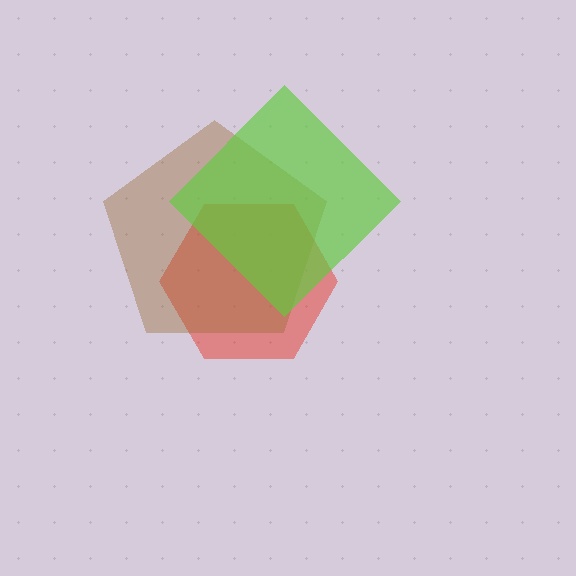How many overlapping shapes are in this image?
There are 3 overlapping shapes in the image.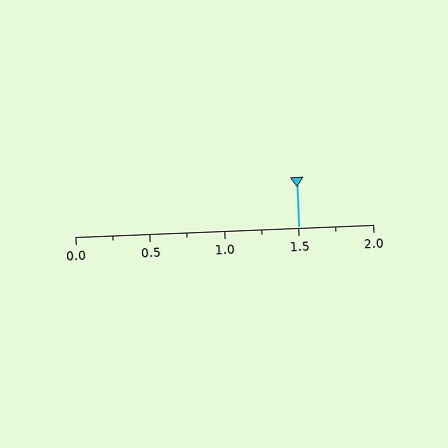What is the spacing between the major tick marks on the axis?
The major ticks are spaced 0.5 apart.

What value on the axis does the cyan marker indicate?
The marker indicates approximately 1.5.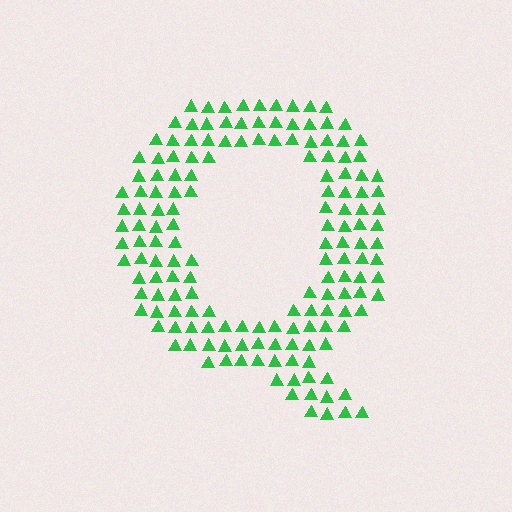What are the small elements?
The small elements are triangles.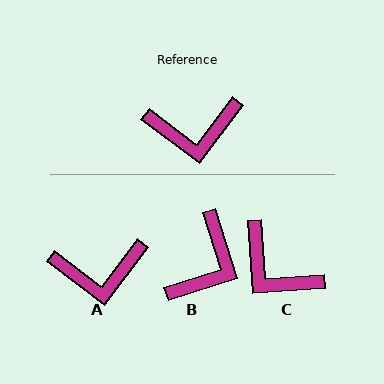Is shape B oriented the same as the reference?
No, it is off by about 54 degrees.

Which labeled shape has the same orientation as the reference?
A.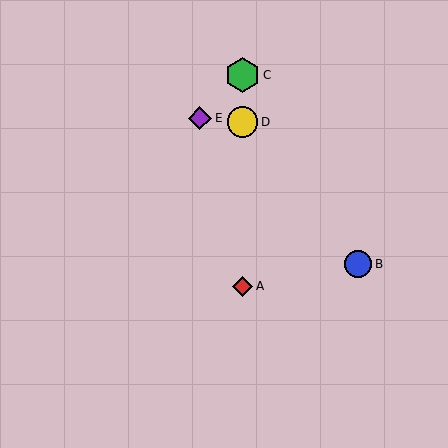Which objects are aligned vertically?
Objects A, C, D are aligned vertically.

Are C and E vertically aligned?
No, C is at x≈242 and E is at x≈200.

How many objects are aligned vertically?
3 objects (A, C, D) are aligned vertically.